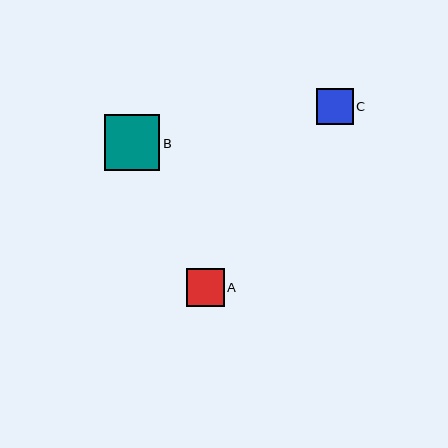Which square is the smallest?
Square C is the smallest with a size of approximately 36 pixels.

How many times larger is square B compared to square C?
Square B is approximately 1.5 times the size of square C.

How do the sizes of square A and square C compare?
Square A and square C are approximately the same size.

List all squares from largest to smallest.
From largest to smallest: B, A, C.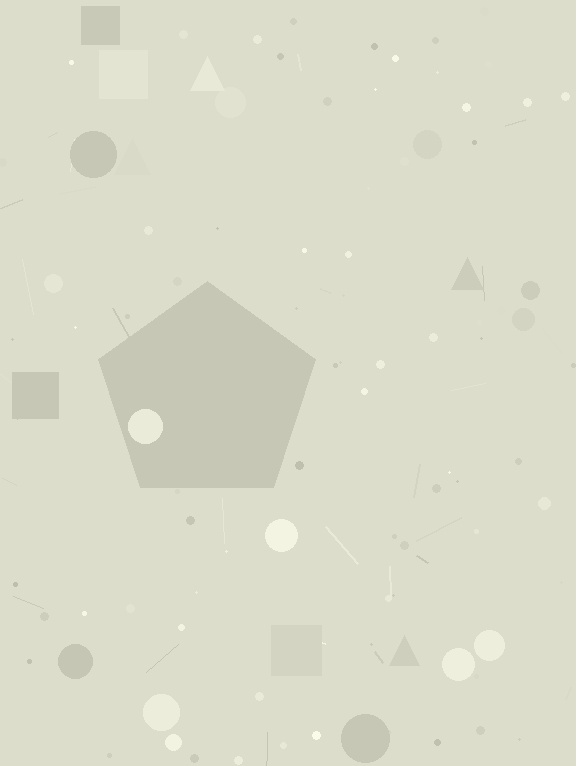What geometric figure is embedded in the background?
A pentagon is embedded in the background.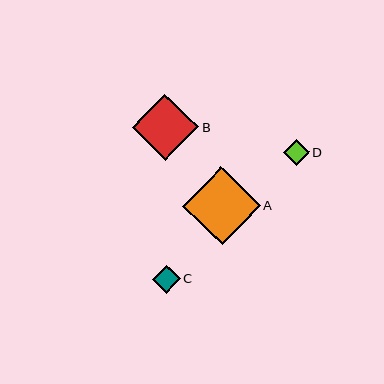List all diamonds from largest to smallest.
From largest to smallest: A, B, C, D.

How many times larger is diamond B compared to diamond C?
Diamond B is approximately 2.4 times the size of diamond C.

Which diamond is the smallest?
Diamond D is the smallest with a size of approximately 26 pixels.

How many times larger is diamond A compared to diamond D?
Diamond A is approximately 3.0 times the size of diamond D.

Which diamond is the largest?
Diamond A is the largest with a size of approximately 78 pixels.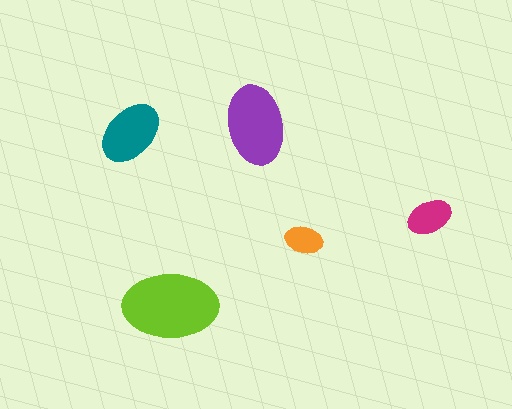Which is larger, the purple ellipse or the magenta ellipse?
The purple one.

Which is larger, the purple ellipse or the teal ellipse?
The purple one.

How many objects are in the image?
There are 5 objects in the image.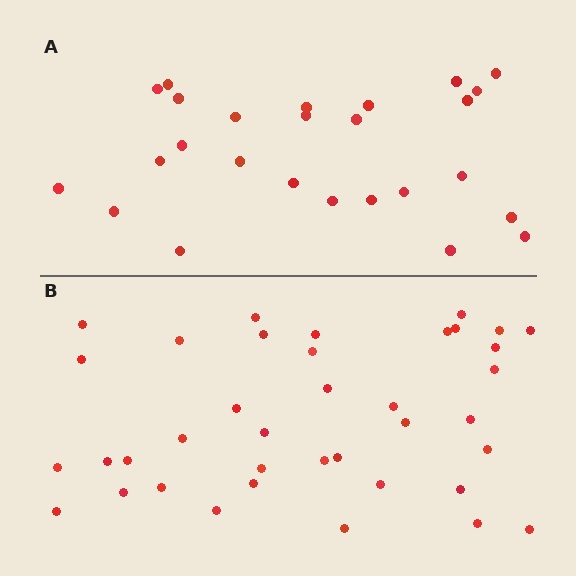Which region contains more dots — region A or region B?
Region B (the bottom region) has more dots.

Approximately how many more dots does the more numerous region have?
Region B has roughly 12 or so more dots than region A.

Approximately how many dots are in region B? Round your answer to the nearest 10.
About 40 dots. (The exact count is 38, which rounds to 40.)